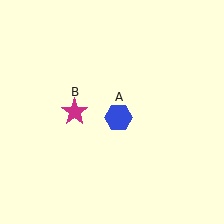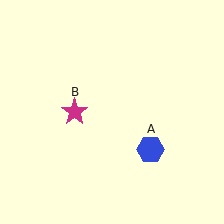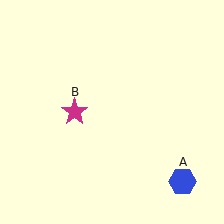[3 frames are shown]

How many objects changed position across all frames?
1 object changed position: blue hexagon (object A).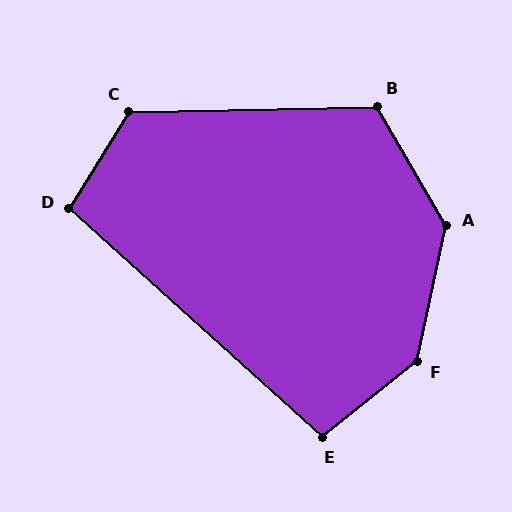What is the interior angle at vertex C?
Approximately 123 degrees (obtuse).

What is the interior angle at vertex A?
Approximately 138 degrees (obtuse).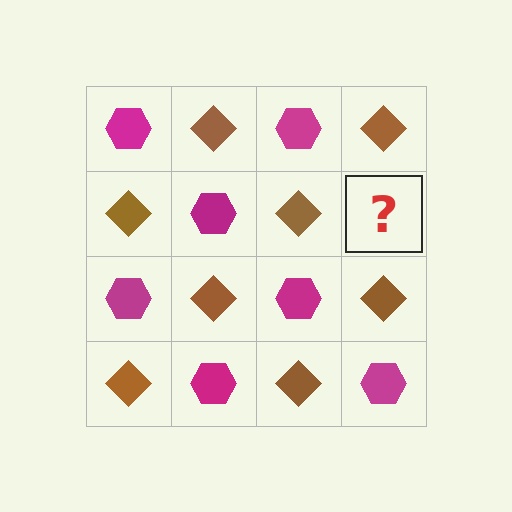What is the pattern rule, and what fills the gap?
The rule is that it alternates magenta hexagon and brown diamond in a checkerboard pattern. The gap should be filled with a magenta hexagon.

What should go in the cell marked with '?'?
The missing cell should contain a magenta hexagon.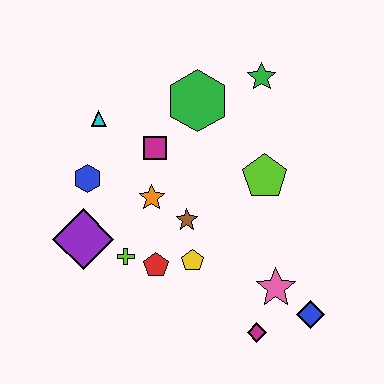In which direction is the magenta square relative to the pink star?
The magenta square is above the pink star.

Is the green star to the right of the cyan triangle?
Yes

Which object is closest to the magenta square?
The orange star is closest to the magenta square.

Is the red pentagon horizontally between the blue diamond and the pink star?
No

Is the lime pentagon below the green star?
Yes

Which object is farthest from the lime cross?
The green star is farthest from the lime cross.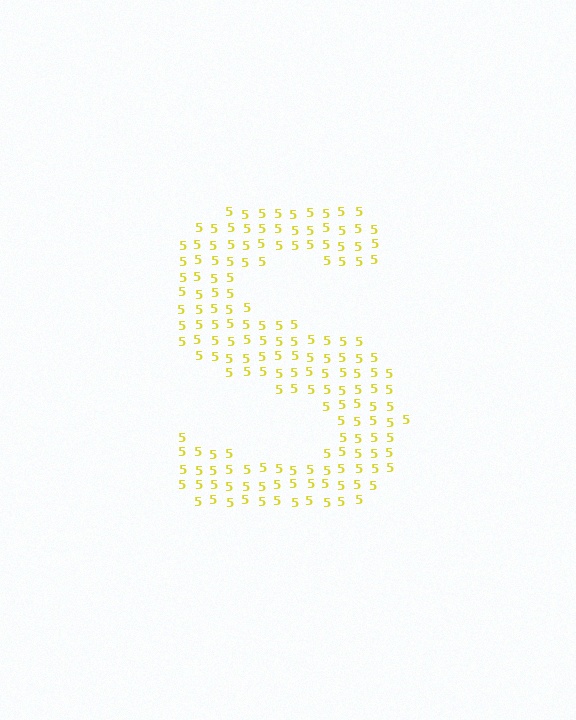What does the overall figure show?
The overall figure shows the letter S.